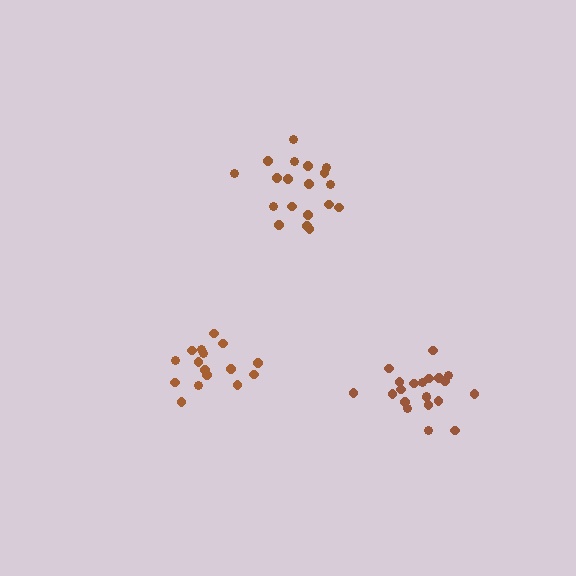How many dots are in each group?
Group 1: 16 dots, Group 2: 21 dots, Group 3: 19 dots (56 total).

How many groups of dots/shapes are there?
There are 3 groups.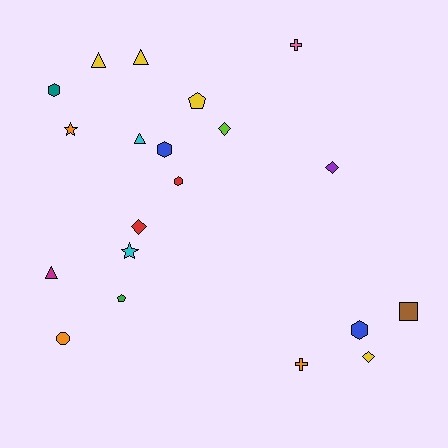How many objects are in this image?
There are 20 objects.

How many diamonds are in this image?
There are 4 diamonds.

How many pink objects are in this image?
There is 1 pink object.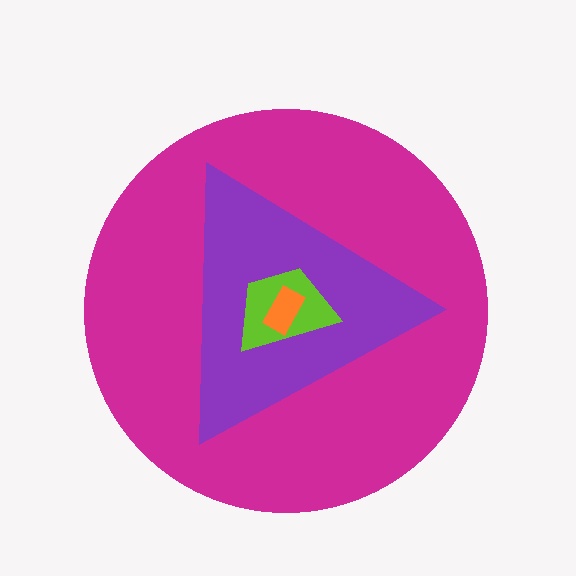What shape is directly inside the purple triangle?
The lime trapezoid.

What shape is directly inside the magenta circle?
The purple triangle.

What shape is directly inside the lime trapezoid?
The orange rectangle.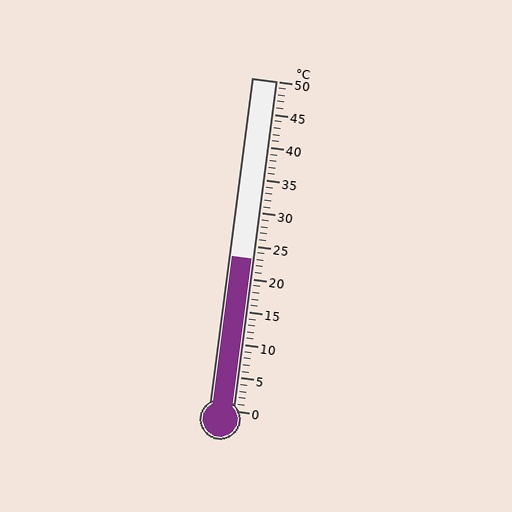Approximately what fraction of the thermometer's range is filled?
The thermometer is filled to approximately 45% of its range.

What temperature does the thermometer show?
The thermometer shows approximately 23°C.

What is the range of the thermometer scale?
The thermometer scale ranges from 0°C to 50°C.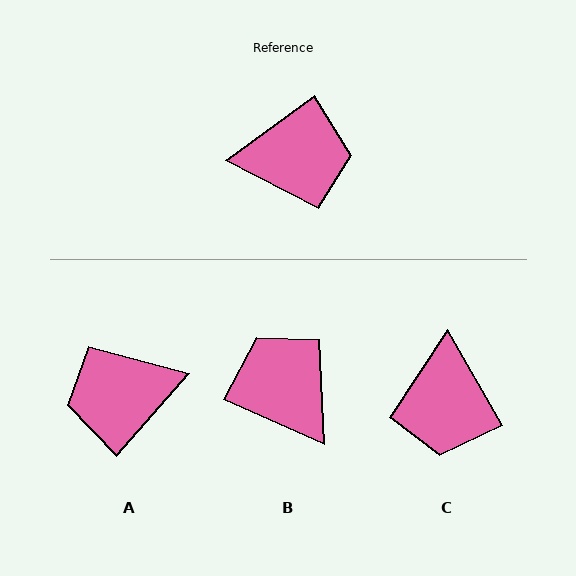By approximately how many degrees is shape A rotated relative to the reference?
Approximately 168 degrees clockwise.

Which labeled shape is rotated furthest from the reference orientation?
A, about 168 degrees away.